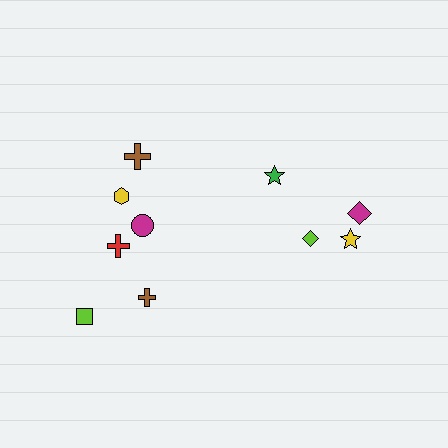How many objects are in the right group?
There are 4 objects.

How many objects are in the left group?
There are 6 objects.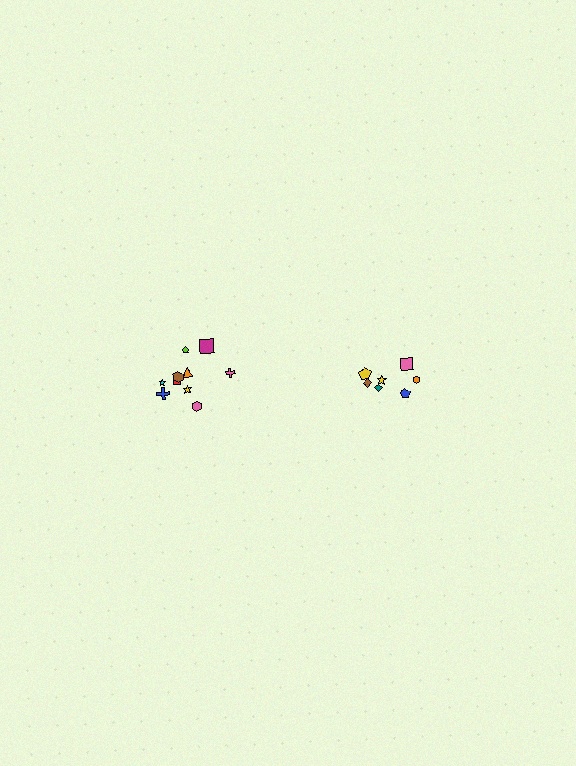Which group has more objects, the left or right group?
The left group.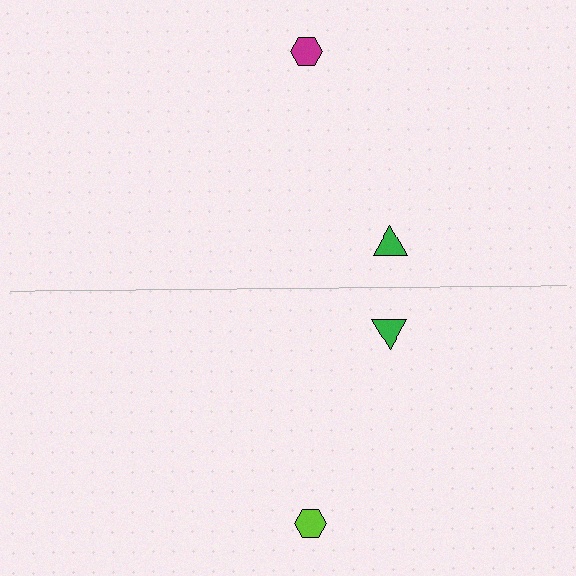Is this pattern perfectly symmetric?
No, the pattern is not perfectly symmetric. The lime hexagon on the bottom side breaks the symmetry — its mirror counterpart is magenta.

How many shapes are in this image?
There are 4 shapes in this image.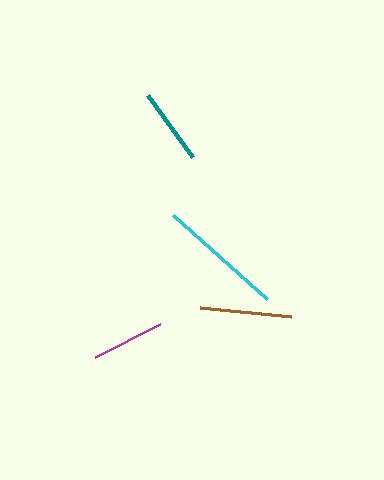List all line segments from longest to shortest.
From longest to shortest: cyan, brown, teal, magenta.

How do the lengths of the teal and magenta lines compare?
The teal and magenta lines are approximately the same length.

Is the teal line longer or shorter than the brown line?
The brown line is longer than the teal line.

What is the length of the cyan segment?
The cyan segment is approximately 126 pixels long.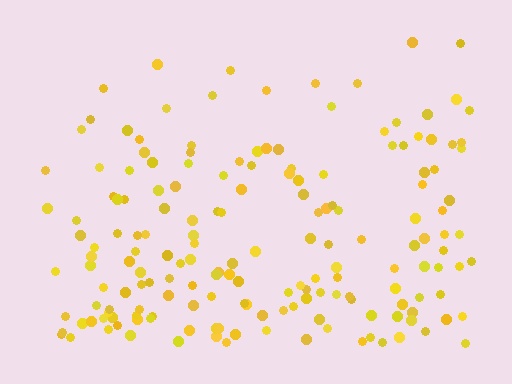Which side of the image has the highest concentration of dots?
The bottom.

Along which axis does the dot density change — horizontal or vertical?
Vertical.